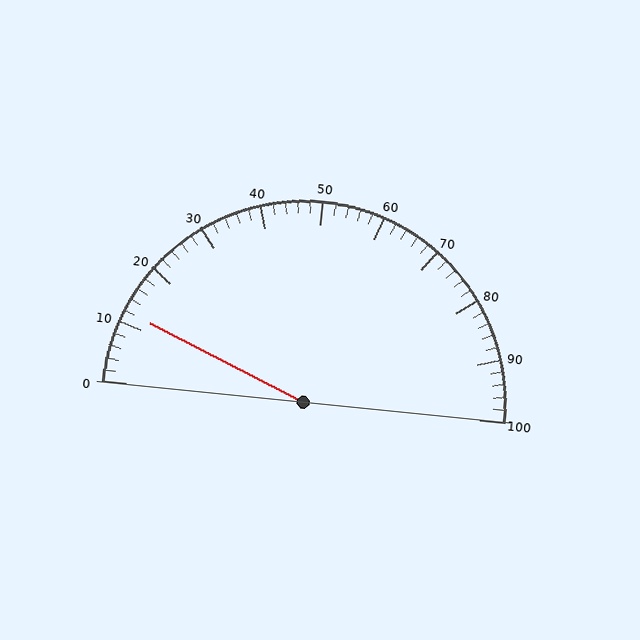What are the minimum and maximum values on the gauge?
The gauge ranges from 0 to 100.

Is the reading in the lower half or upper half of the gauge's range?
The reading is in the lower half of the range (0 to 100).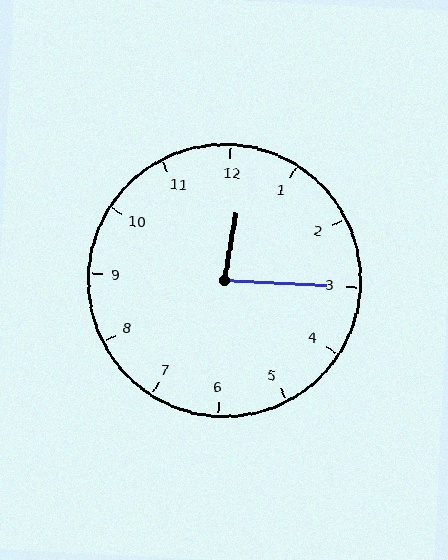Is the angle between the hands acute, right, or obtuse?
It is acute.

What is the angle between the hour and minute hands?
Approximately 82 degrees.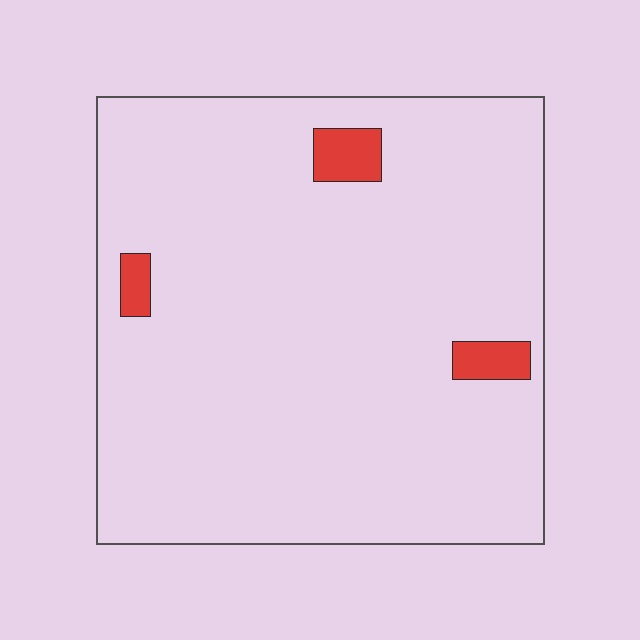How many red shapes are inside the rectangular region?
3.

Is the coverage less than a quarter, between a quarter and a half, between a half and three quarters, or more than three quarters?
Less than a quarter.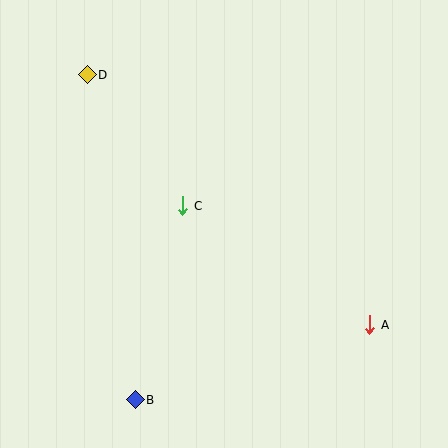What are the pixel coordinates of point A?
Point A is at (370, 325).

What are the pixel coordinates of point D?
Point D is at (87, 75).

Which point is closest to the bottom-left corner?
Point B is closest to the bottom-left corner.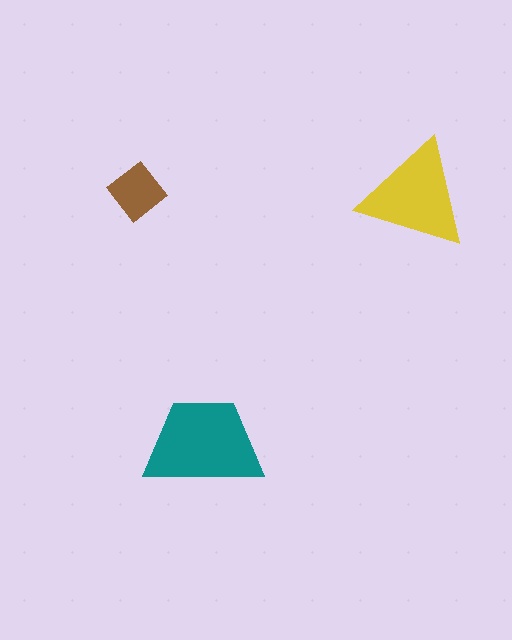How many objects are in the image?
There are 3 objects in the image.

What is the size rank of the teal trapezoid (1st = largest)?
1st.